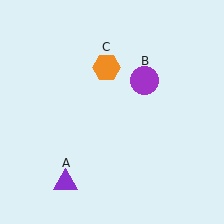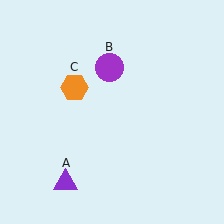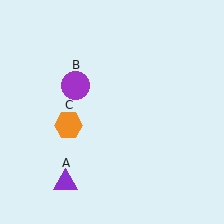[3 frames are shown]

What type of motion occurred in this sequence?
The purple circle (object B), orange hexagon (object C) rotated counterclockwise around the center of the scene.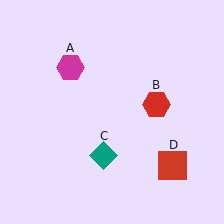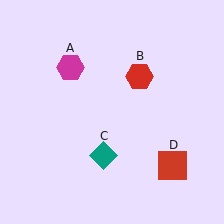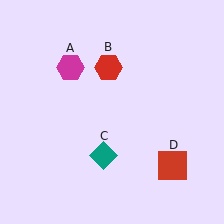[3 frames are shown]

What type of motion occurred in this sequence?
The red hexagon (object B) rotated counterclockwise around the center of the scene.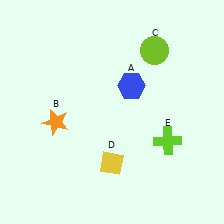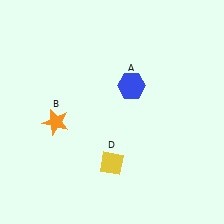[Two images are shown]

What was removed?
The lime cross (E), the lime circle (C) were removed in Image 2.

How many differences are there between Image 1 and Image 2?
There are 2 differences between the two images.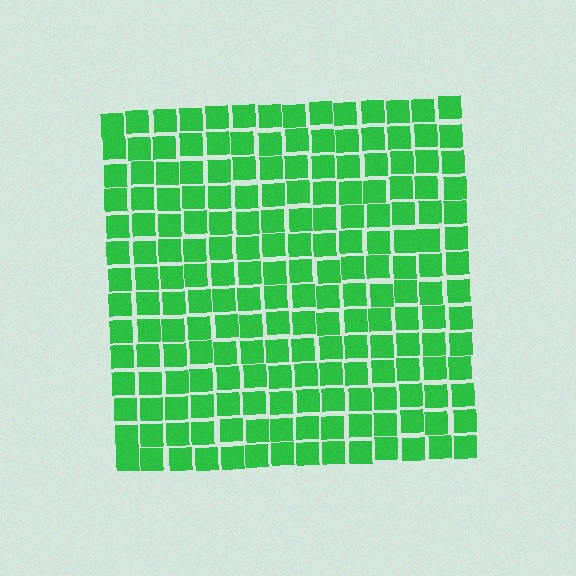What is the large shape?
The large shape is a square.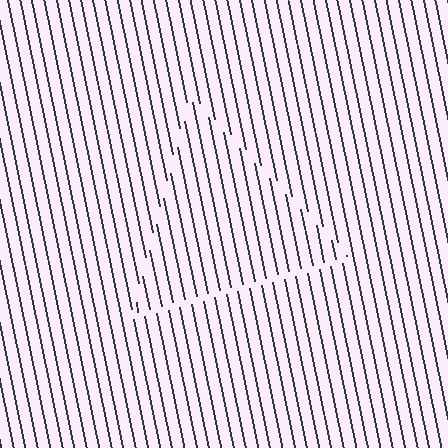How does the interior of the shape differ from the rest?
The interior of the shape contains the same grating, shifted by half a period — the contour is defined by the phase discontinuity where line-ends from the inner and outer gratings abut.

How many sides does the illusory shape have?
3 sides — the line-ends trace a triangle.